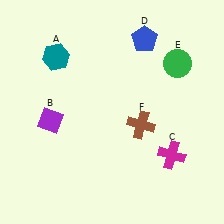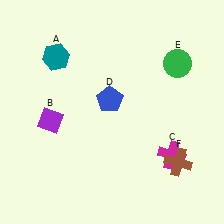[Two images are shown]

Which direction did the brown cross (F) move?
The brown cross (F) moved down.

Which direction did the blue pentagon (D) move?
The blue pentagon (D) moved down.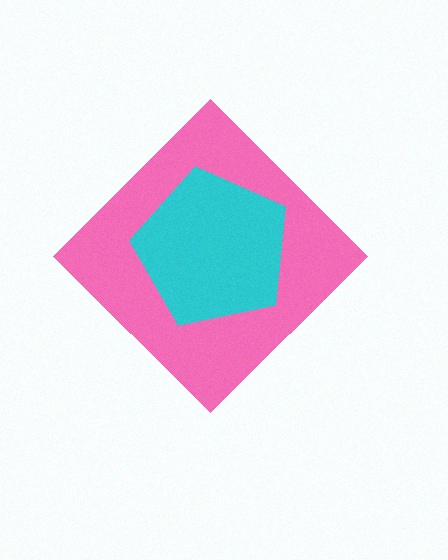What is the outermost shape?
The pink diamond.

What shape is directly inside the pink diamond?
The cyan pentagon.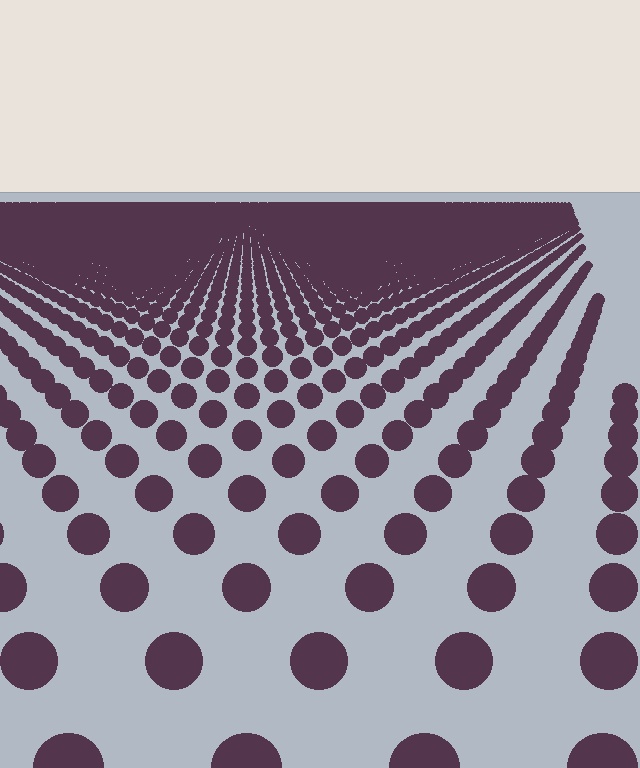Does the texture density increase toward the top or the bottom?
Density increases toward the top.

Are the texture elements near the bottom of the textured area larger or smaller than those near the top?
Larger. Near the bottom, elements are closer to the viewer and appear at a bigger on-screen size.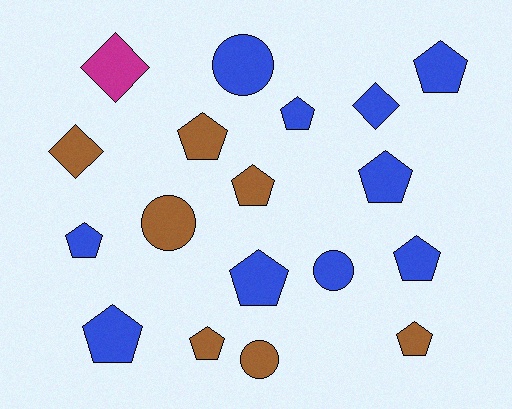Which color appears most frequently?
Blue, with 10 objects.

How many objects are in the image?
There are 18 objects.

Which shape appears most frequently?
Pentagon, with 11 objects.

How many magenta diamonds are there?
There is 1 magenta diamond.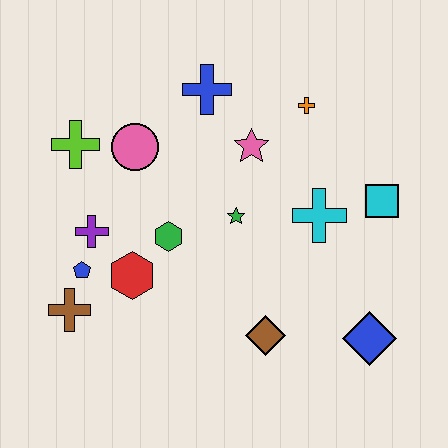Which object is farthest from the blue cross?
The blue diamond is farthest from the blue cross.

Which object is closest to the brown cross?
The blue pentagon is closest to the brown cross.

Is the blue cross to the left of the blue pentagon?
No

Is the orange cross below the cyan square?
No